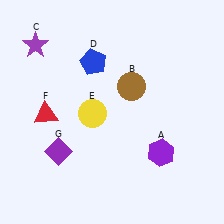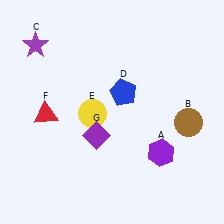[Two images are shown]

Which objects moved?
The objects that moved are: the brown circle (B), the blue pentagon (D), the purple diamond (G).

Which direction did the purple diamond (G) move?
The purple diamond (G) moved right.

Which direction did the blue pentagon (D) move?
The blue pentagon (D) moved down.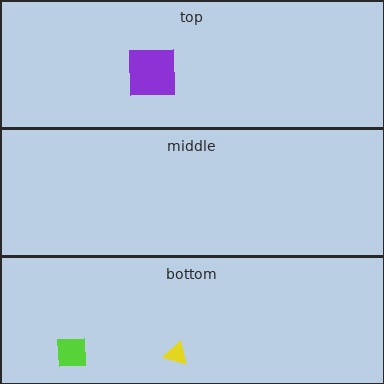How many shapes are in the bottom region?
2.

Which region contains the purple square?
The top region.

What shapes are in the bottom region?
The yellow triangle, the lime square.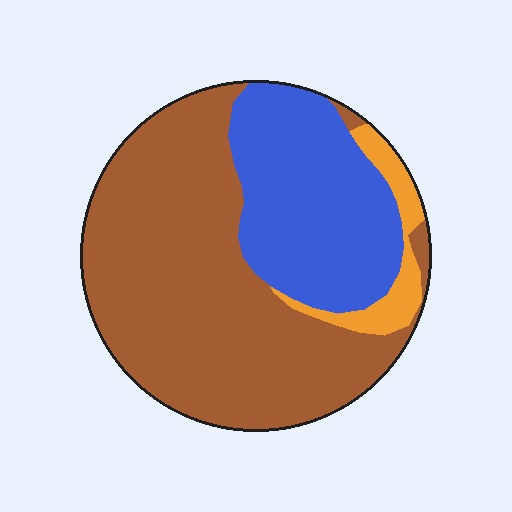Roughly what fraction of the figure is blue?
Blue covers roughly 30% of the figure.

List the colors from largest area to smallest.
From largest to smallest: brown, blue, orange.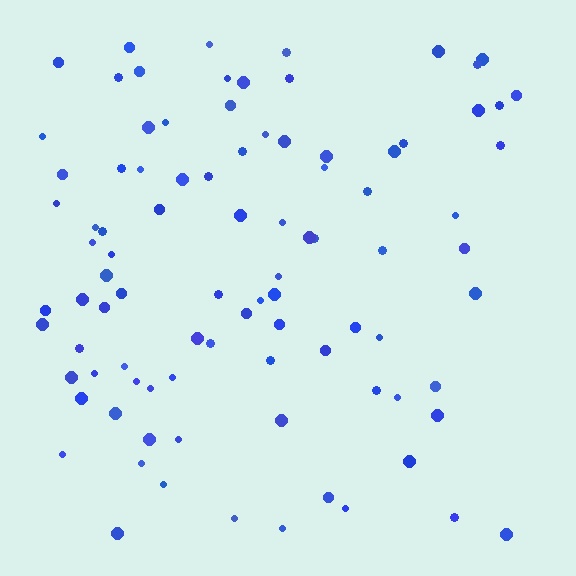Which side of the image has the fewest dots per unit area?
The right.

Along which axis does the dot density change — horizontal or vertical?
Horizontal.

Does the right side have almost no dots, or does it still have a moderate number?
Still a moderate number, just noticeably fewer than the left.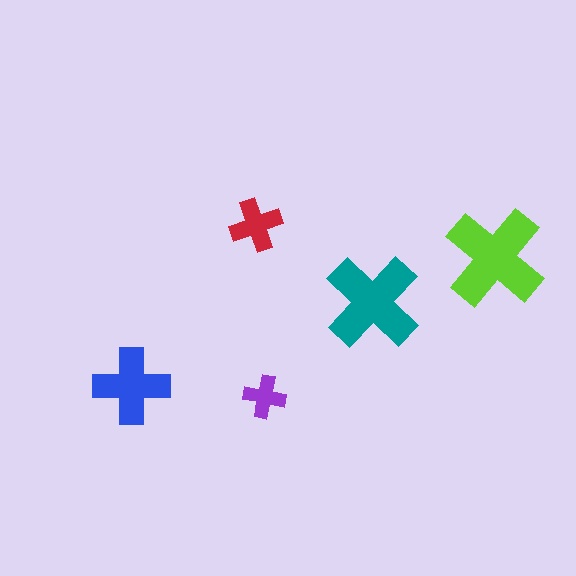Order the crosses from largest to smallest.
the lime one, the teal one, the blue one, the red one, the purple one.